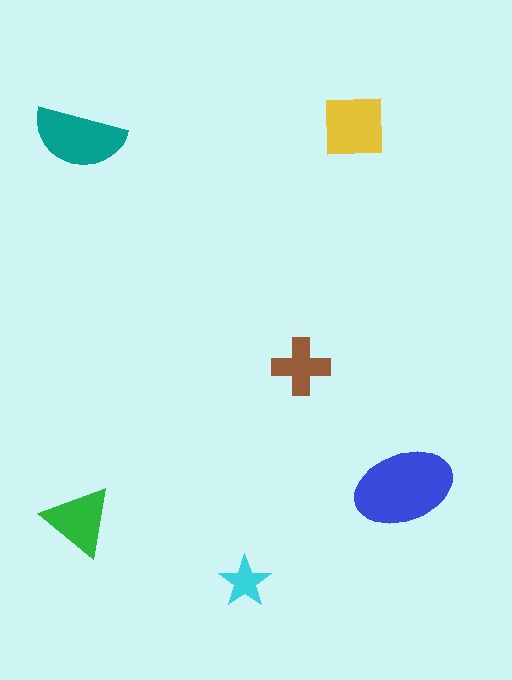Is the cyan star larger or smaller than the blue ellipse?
Smaller.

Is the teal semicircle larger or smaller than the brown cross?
Larger.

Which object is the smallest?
The cyan star.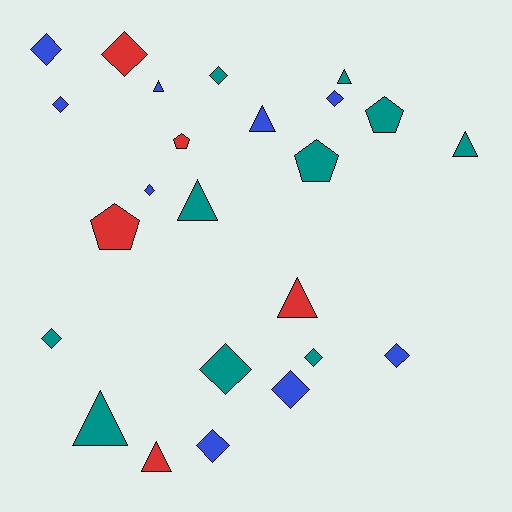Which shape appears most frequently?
Diamond, with 12 objects.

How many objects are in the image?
There are 24 objects.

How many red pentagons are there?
There are 2 red pentagons.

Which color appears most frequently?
Teal, with 10 objects.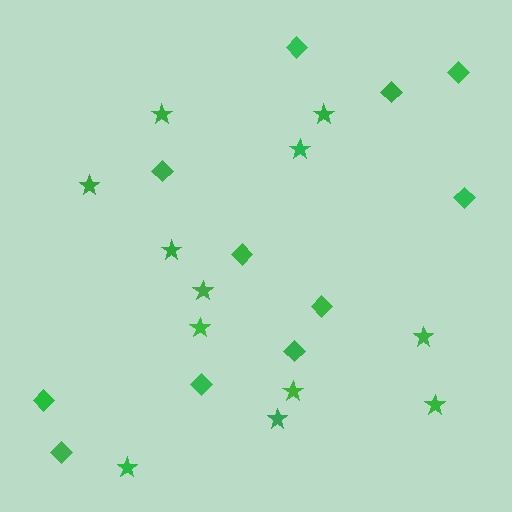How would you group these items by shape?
There are 2 groups: one group of stars (12) and one group of diamonds (11).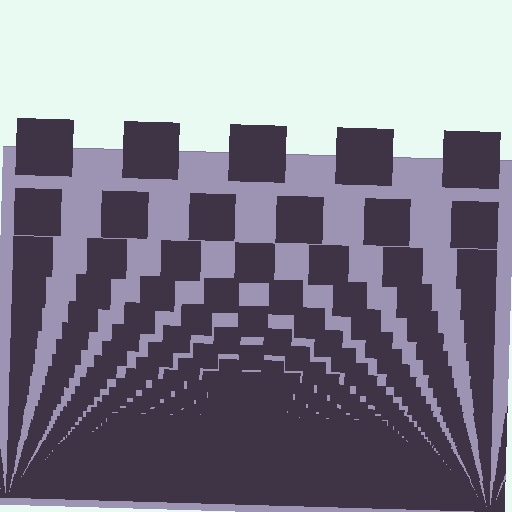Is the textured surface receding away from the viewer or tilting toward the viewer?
The surface appears to tilt toward the viewer. Texture elements get larger and sparser toward the top.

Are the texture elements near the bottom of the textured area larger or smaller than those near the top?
Smaller. The gradient is inverted — elements near the bottom are smaller and denser.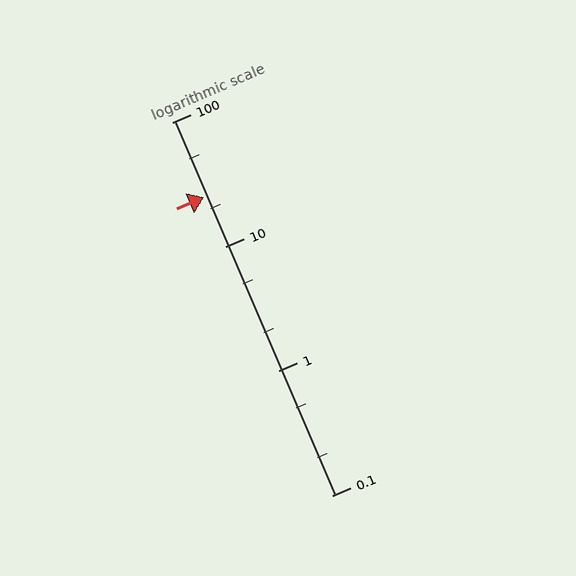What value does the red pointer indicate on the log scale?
The pointer indicates approximately 25.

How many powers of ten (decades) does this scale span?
The scale spans 3 decades, from 0.1 to 100.